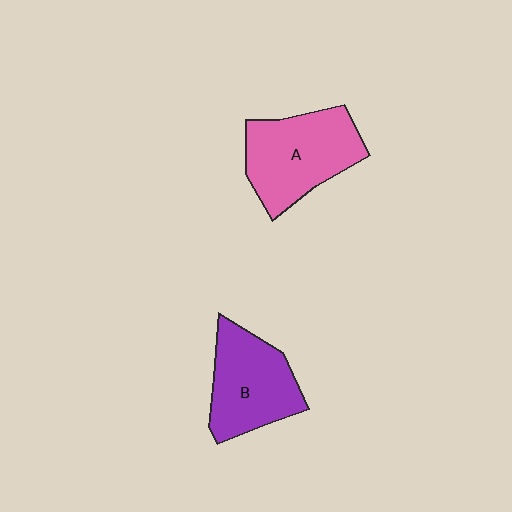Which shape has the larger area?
Shape A (pink).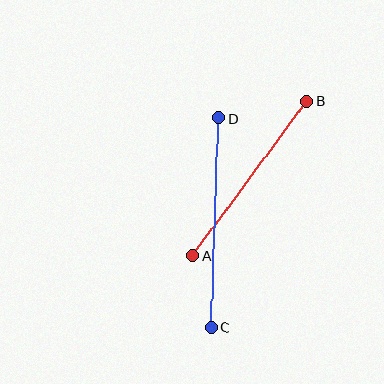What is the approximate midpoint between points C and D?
The midpoint is at approximately (215, 223) pixels.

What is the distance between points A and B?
The distance is approximately 192 pixels.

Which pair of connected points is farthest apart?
Points C and D are farthest apart.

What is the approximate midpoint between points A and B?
The midpoint is at approximately (250, 178) pixels.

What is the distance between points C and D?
The distance is approximately 210 pixels.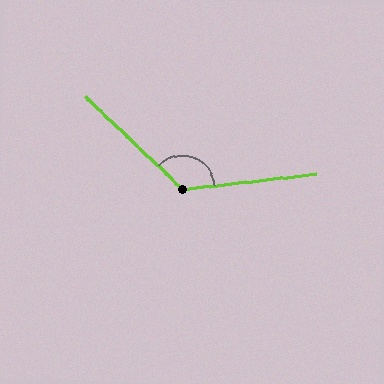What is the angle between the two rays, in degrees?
Approximately 130 degrees.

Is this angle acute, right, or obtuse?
It is obtuse.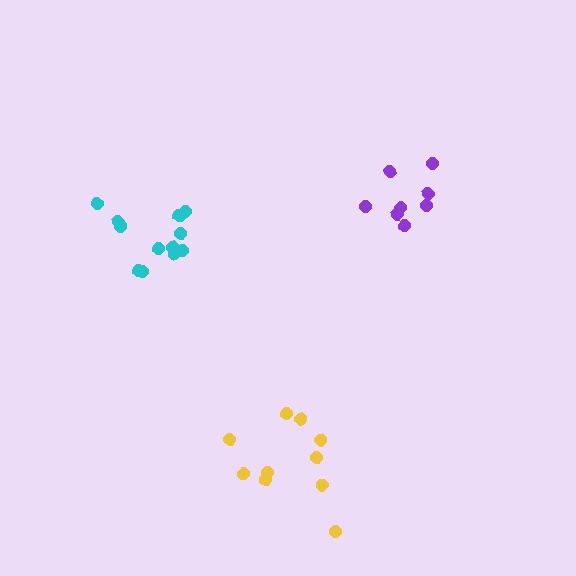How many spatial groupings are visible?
There are 3 spatial groupings.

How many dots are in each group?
Group 1: 12 dots, Group 2: 8 dots, Group 3: 10 dots (30 total).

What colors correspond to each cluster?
The clusters are colored: cyan, purple, yellow.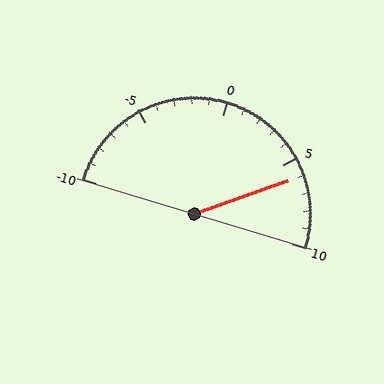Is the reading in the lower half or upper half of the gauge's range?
The reading is in the upper half of the range (-10 to 10).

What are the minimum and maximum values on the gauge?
The gauge ranges from -10 to 10.